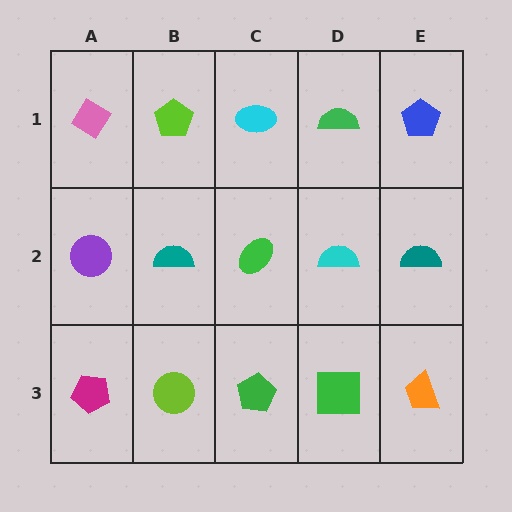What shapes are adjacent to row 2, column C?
A cyan ellipse (row 1, column C), a green pentagon (row 3, column C), a teal semicircle (row 2, column B), a cyan semicircle (row 2, column D).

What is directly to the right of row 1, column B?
A cyan ellipse.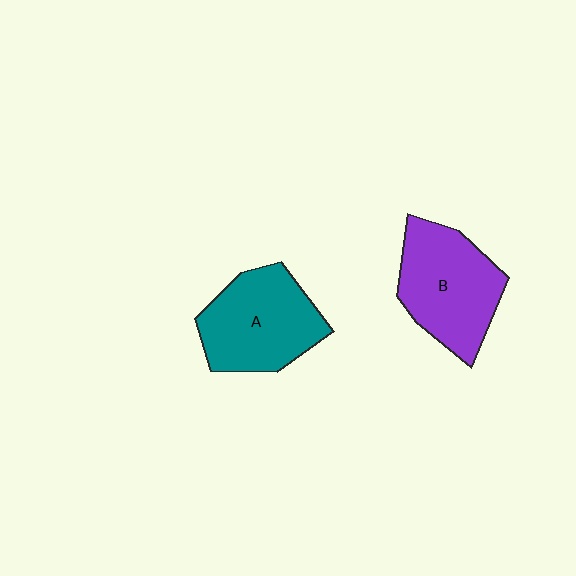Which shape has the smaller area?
Shape A (teal).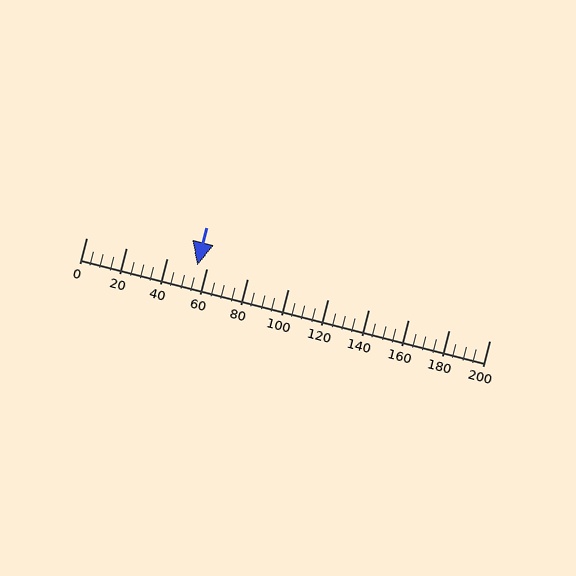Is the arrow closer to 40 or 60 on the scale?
The arrow is closer to 60.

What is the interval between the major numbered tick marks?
The major tick marks are spaced 20 units apart.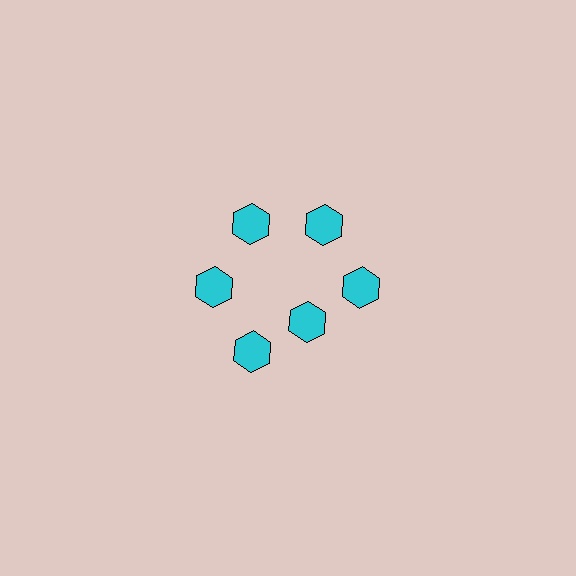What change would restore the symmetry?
The symmetry would be restored by moving it outward, back onto the ring so that all 6 hexagons sit at equal angles and equal distance from the center.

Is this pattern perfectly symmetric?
No. The 6 cyan hexagons are arranged in a ring, but one element near the 5 o'clock position is pulled inward toward the center, breaking the 6-fold rotational symmetry.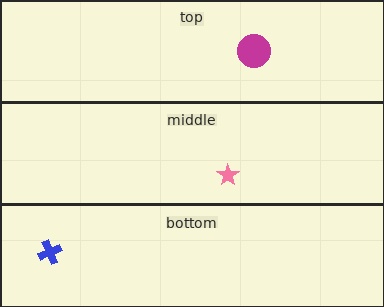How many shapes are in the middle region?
1.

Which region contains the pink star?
The middle region.